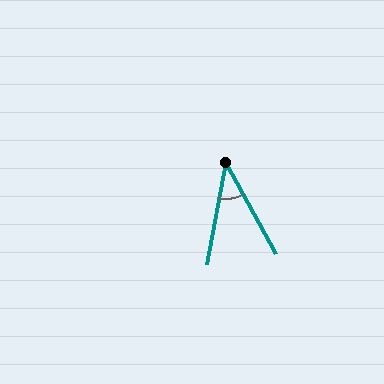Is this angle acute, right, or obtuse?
It is acute.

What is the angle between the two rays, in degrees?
Approximately 39 degrees.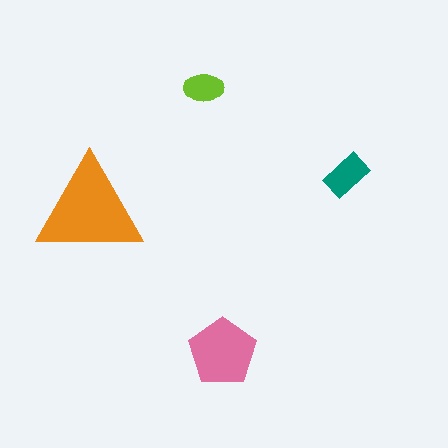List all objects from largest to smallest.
The orange triangle, the pink pentagon, the teal rectangle, the lime ellipse.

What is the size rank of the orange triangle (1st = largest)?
1st.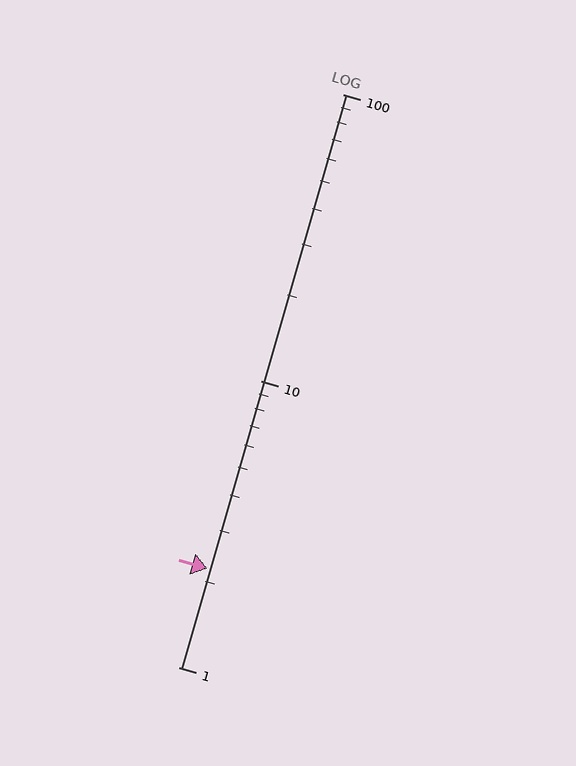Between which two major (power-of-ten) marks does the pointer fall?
The pointer is between 1 and 10.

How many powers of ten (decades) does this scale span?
The scale spans 2 decades, from 1 to 100.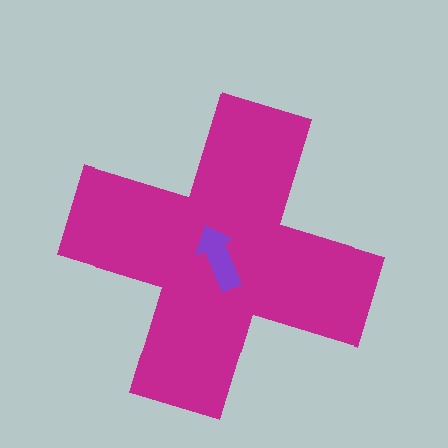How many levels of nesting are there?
2.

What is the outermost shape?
The magenta cross.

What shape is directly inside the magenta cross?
The purple arrow.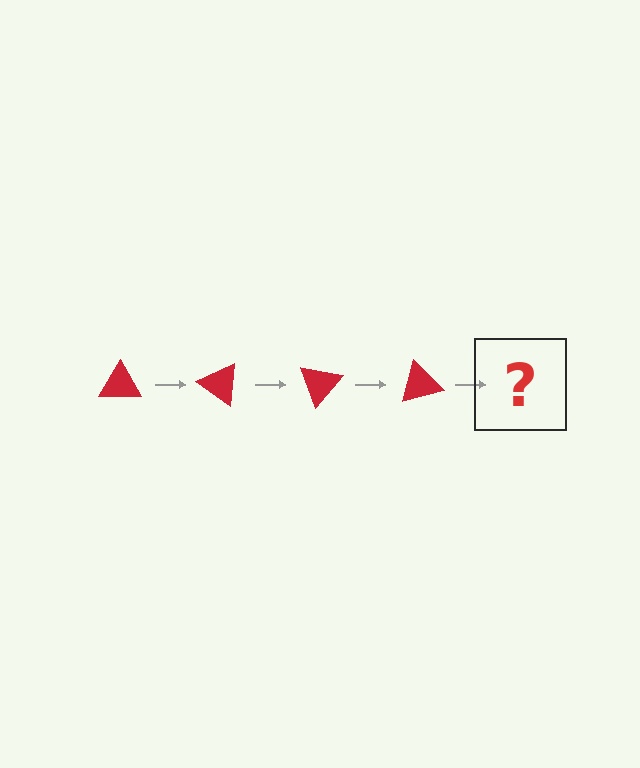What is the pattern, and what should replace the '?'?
The pattern is that the triangle rotates 35 degrees each step. The '?' should be a red triangle rotated 140 degrees.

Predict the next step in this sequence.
The next step is a red triangle rotated 140 degrees.